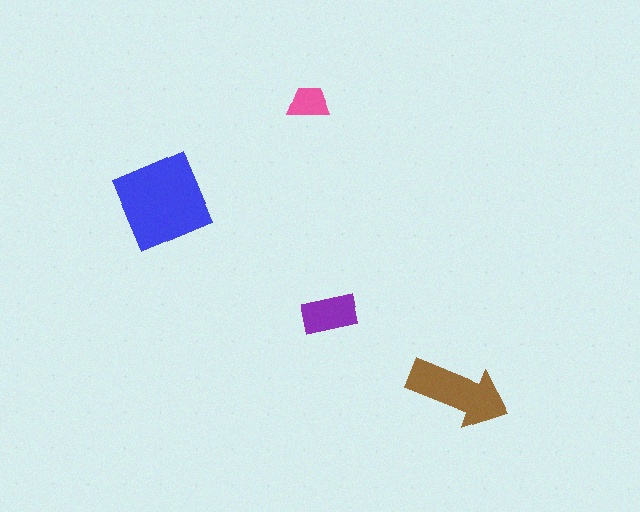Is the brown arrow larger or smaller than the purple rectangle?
Larger.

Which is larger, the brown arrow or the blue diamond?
The blue diamond.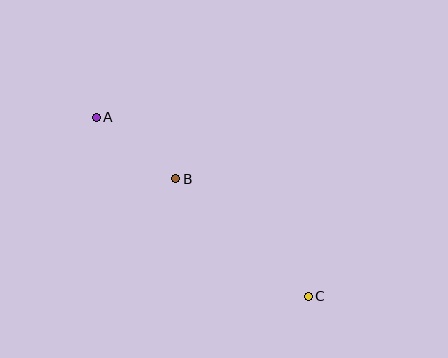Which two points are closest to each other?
Points A and B are closest to each other.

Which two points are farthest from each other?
Points A and C are farthest from each other.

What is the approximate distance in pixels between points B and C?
The distance between B and C is approximately 177 pixels.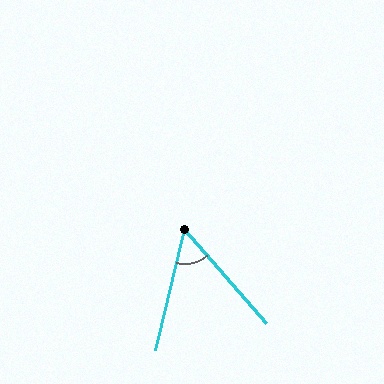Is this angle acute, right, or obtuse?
It is acute.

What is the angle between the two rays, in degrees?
Approximately 55 degrees.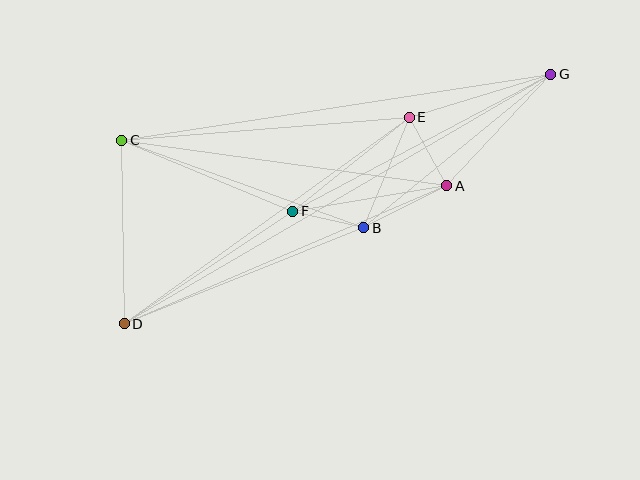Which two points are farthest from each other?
Points D and G are farthest from each other.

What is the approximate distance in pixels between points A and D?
The distance between A and D is approximately 350 pixels.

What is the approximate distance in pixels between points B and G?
The distance between B and G is approximately 242 pixels.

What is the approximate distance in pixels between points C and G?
The distance between C and G is approximately 434 pixels.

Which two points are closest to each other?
Points B and F are closest to each other.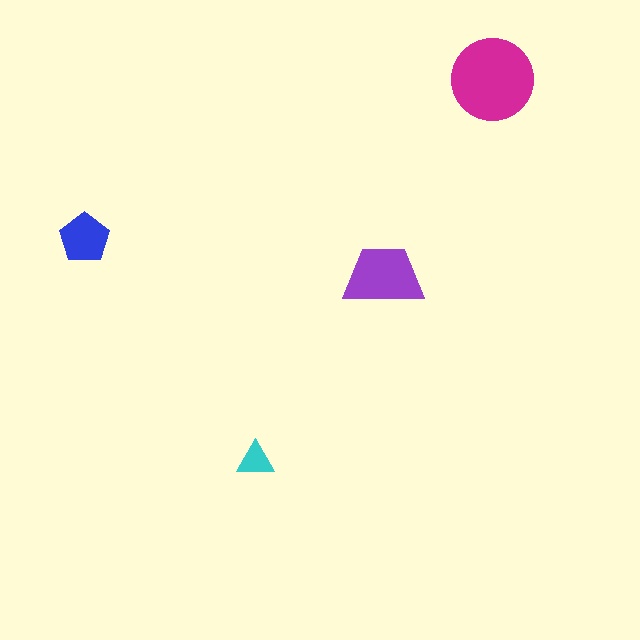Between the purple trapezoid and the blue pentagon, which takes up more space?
The purple trapezoid.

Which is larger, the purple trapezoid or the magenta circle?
The magenta circle.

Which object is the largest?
The magenta circle.